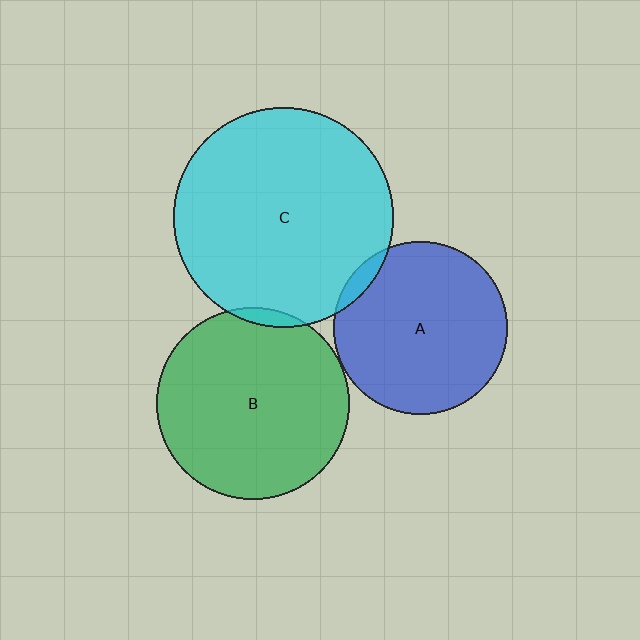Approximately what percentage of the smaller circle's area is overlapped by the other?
Approximately 5%.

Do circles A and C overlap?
Yes.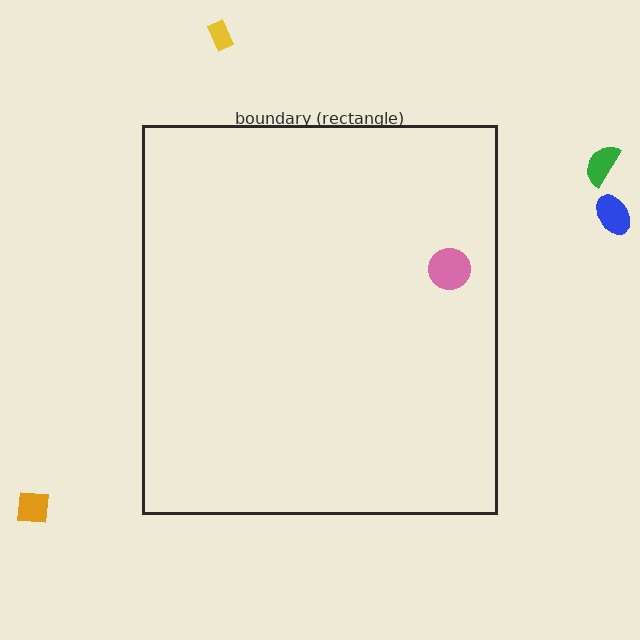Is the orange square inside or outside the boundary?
Outside.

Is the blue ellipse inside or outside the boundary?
Outside.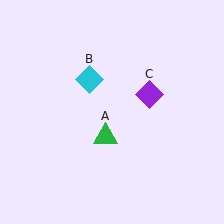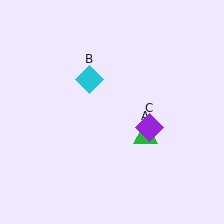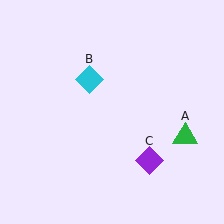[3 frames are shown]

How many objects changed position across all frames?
2 objects changed position: green triangle (object A), purple diamond (object C).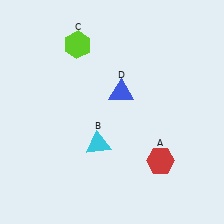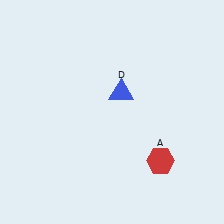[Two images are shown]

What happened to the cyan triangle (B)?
The cyan triangle (B) was removed in Image 2. It was in the bottom-left area of Image 1.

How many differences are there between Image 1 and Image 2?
There are 2 differences between the two images.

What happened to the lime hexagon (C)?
The lime hexagon (C) was removed in Image 2. It was in the top-left area of Image 1.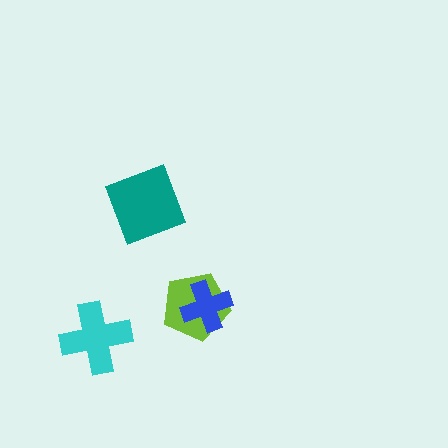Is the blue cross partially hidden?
No, no other shape covers it.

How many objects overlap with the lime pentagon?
1 object overlaps with the lime pentagon.